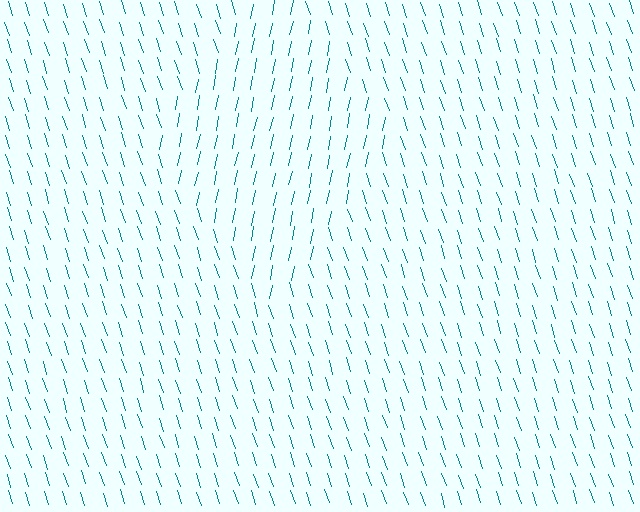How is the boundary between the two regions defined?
The boundary is defined purely by a change in line orientation (approximately 30 degrees difference). All lines are the same color and thickness.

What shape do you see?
I see a diamond.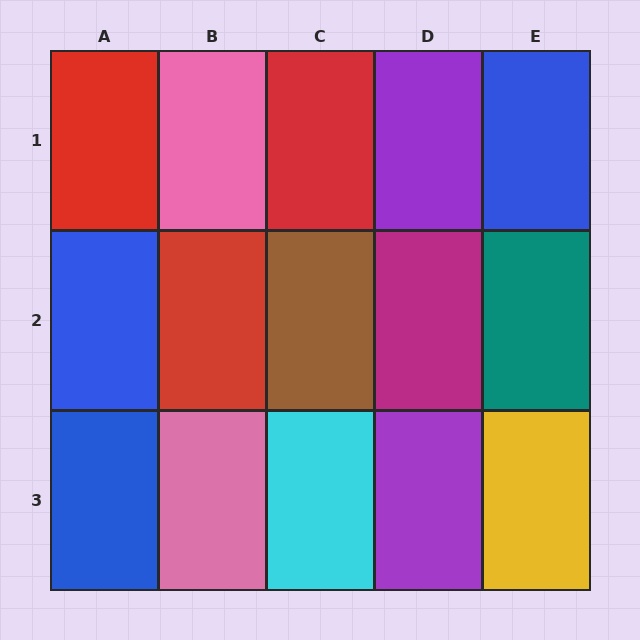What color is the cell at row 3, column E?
Yellow.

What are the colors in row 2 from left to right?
Blue, red, brown, magenta, teal.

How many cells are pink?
2 cells are pink.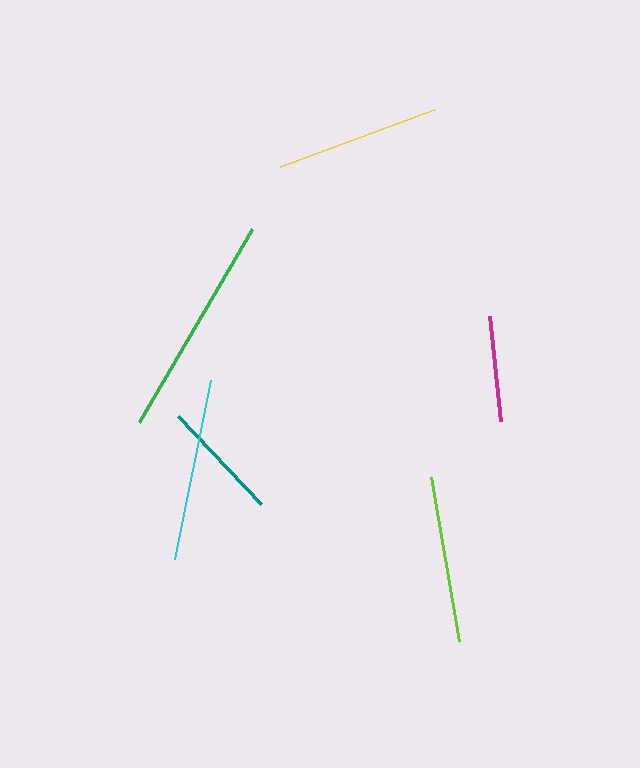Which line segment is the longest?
The green line is the longest at approximately 223 pixels.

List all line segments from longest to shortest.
From longest to shortest: green, cyan, lime, yellow, teal, magenta.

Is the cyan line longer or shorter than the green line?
The green line is longer than the cyan line.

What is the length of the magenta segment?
The magenta segment is approximately 105 pixels long.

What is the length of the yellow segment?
The yellow segment is approximately 164 pixels long.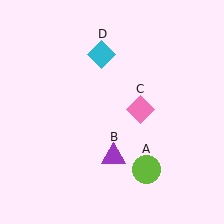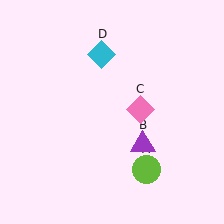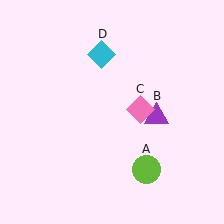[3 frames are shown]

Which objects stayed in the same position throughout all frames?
Lime circle (object A) and pink diamond (object C) and cyan diamond (object D) remained stationary.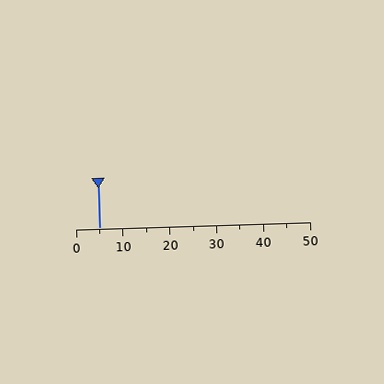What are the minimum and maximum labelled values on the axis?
The axis runs from 0 to 50.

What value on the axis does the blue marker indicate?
The marker indicates approximately 5.